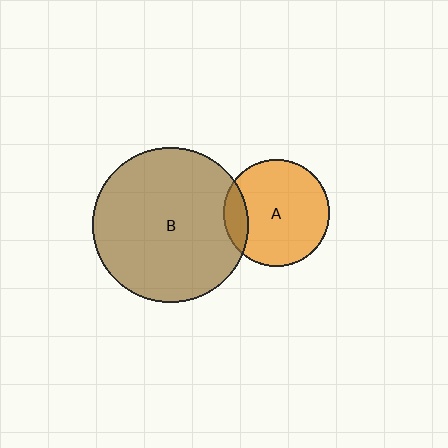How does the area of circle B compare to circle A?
Approximately 2.1 times.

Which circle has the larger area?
Circle B (brown).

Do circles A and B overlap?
Yes.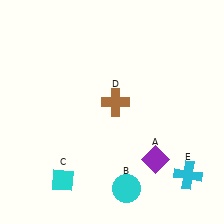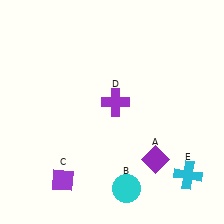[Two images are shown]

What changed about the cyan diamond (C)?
In Image 1, C is cyan. In Image 2, it changed to purple.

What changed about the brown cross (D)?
In Image 1, D is brown. In Image 2, it changed to purple.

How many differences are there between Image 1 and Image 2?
There are 2 differences between the two images.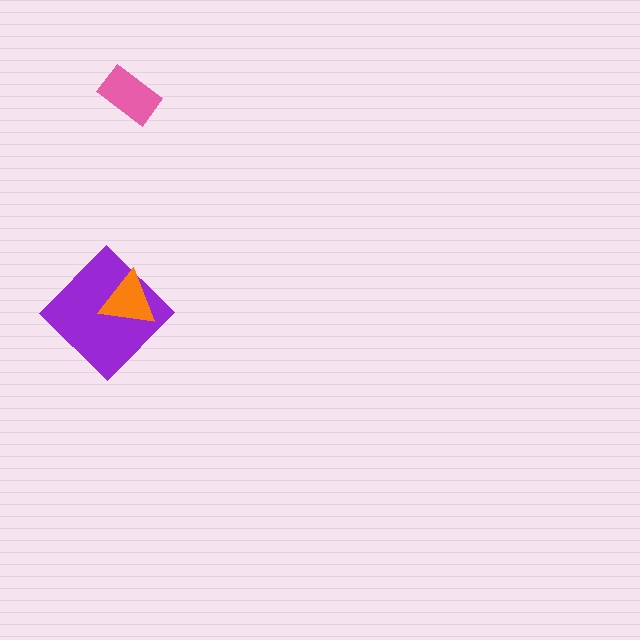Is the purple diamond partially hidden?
Yes, it is partially covered by another shape.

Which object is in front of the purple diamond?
The orange triangle is in front of the purple diamond.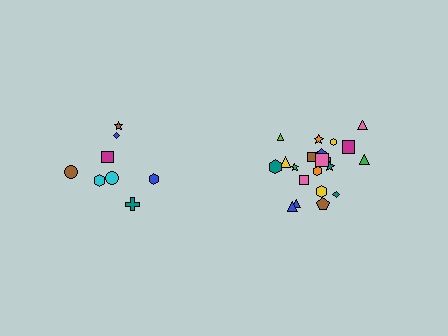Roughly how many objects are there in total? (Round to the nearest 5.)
Roughly 30 objects in total.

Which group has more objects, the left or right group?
The right group.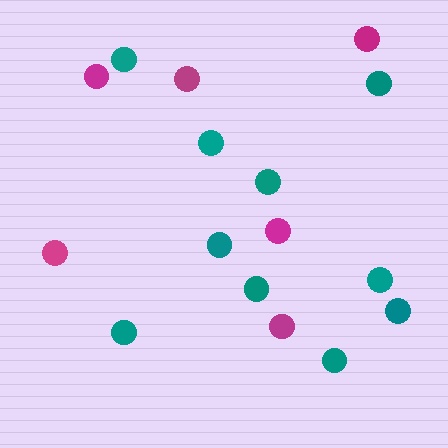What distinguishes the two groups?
There are 2 groups: one group of magenta circles (6) and one group of teal circles (10).